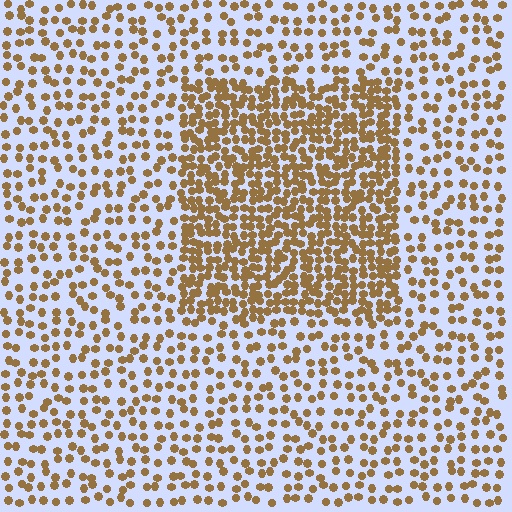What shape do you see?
I see a rectangle.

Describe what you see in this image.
The image contains small brown elements arranged at two different densities. A rectangle-shaped region is visible where the elements are more densely packed than the surrounding area.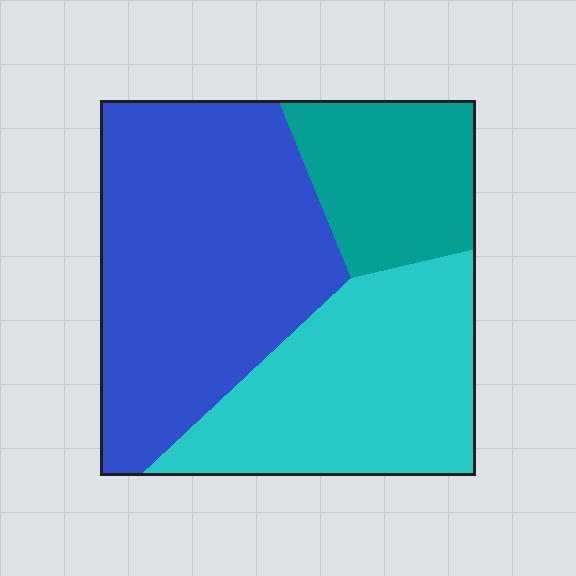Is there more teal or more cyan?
Cyan.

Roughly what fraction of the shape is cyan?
Cyan takes up about one third (1/3) of the shape.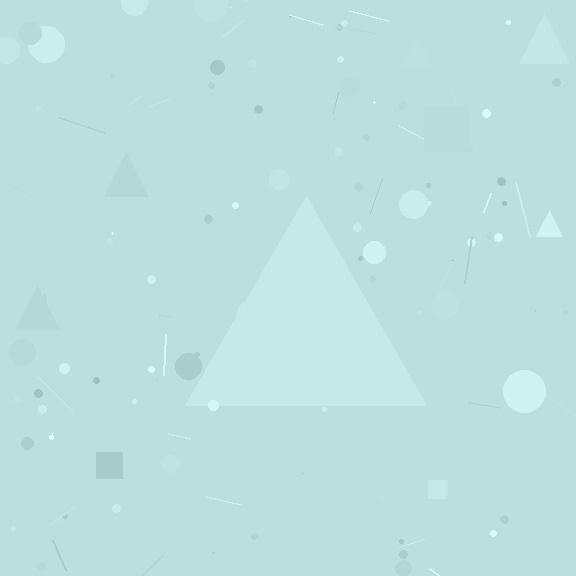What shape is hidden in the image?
A triangle is hidden in the image.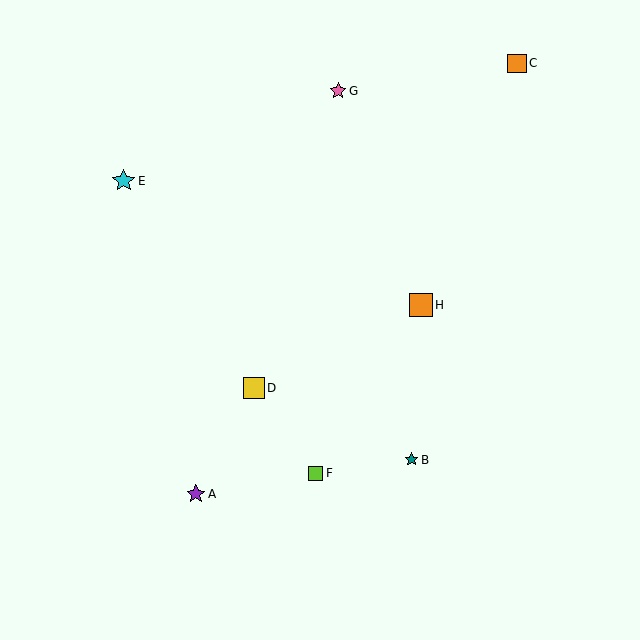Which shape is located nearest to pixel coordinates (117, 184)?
The cyan star (labeled E) at (124, 181) is nearest to that location.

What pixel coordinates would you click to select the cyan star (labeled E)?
Click at (124, 181) to select the cyan star E.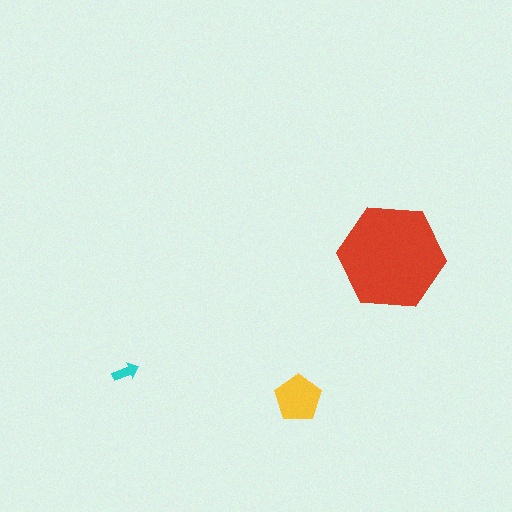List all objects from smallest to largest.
The cyan arrow, the yellow pentagon, the red hexagon.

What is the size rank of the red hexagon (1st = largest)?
1st.